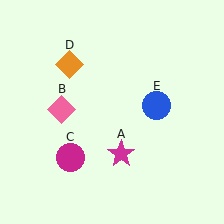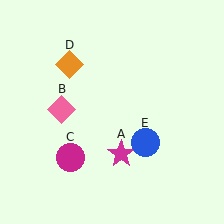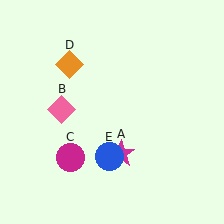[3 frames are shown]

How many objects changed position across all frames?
1 object changed position: blue circle (object E).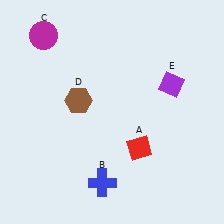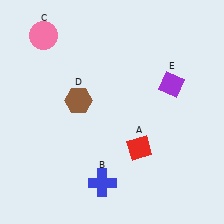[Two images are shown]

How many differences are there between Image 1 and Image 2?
There is 1 difference between the two images.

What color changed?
The circle (C) changed from magenta in Image 1 to pink in Image 2.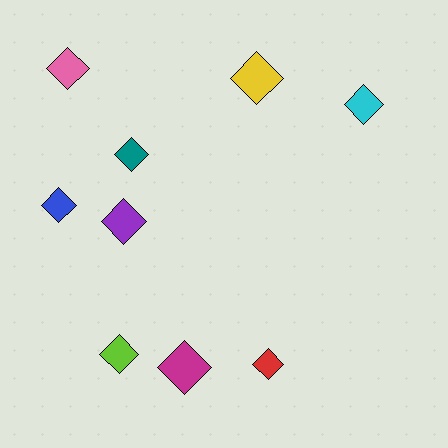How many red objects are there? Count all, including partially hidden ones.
There is 1 red object.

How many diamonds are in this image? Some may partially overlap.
There are 9 diamonds.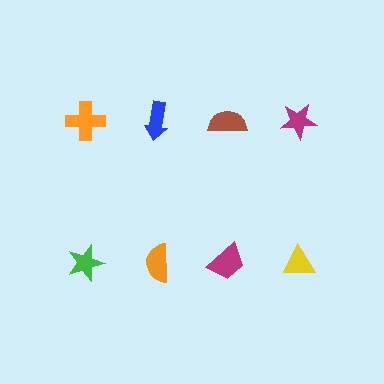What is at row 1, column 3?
A brown semicircle.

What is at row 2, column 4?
A yellow triangle.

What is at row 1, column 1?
An orange cross.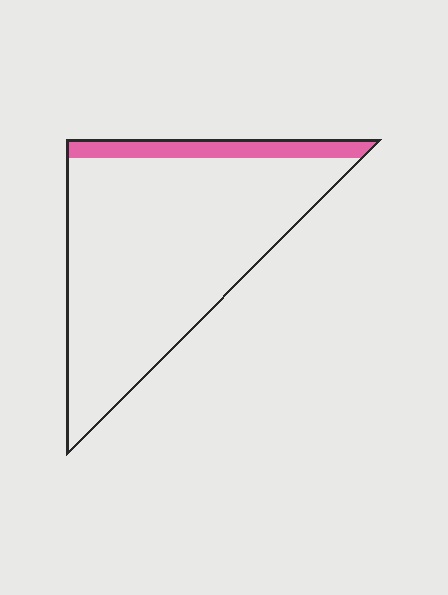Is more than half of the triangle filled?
No.